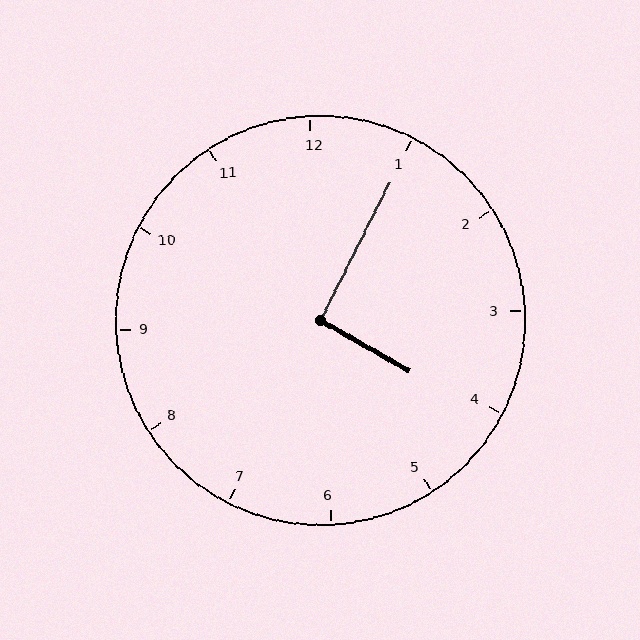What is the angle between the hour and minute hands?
Approximately 92 degrees.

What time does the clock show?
4:05.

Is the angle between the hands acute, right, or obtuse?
It is right.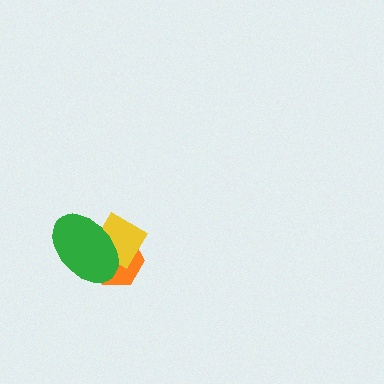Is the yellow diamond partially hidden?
Yes, it is partially covered by another shape.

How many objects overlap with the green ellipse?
2 objects overlap with the green ellipse.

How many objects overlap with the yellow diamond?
2 objects overlap with the yellow diamond.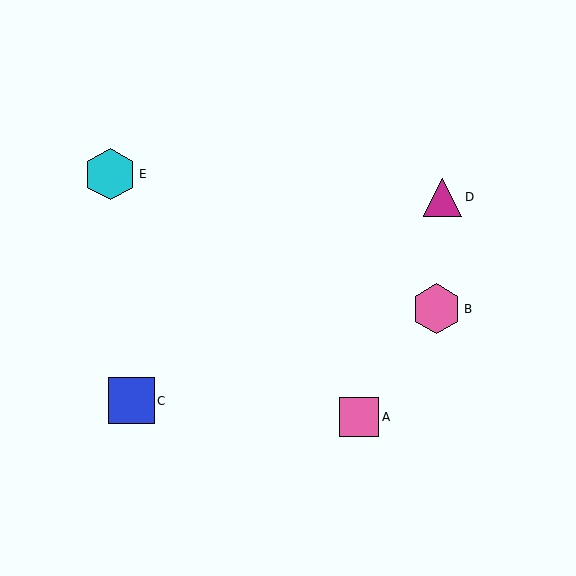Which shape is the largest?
The cyan hexagon (labeled E) is the largest.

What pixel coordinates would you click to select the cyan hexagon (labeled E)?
Click at (110, 174) to select the cyan hexagon E.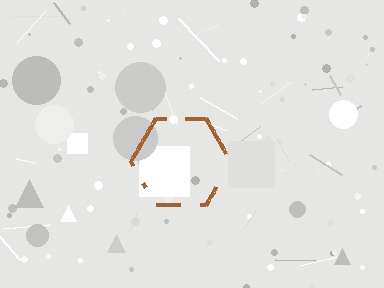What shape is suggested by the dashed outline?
The dashed outline suggests a hexagon.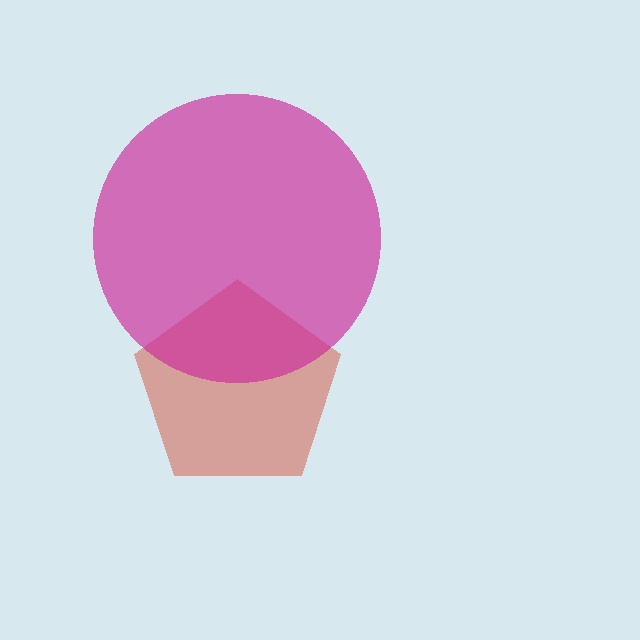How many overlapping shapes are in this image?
There are 2 overlapping shapes in the image.